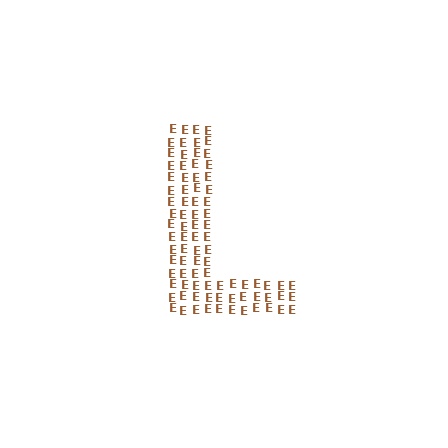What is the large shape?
The large shape is the letter L.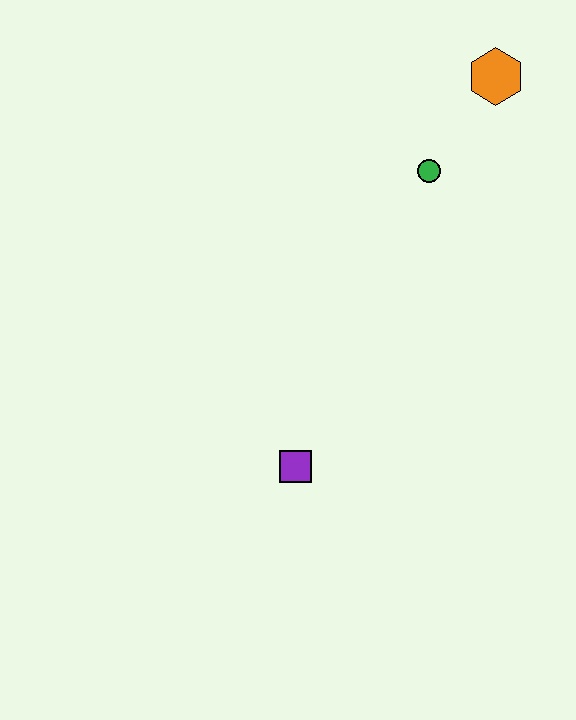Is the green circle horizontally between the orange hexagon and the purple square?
Yes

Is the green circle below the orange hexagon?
Yes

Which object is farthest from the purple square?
The orange hexagon is farthest from the purple square.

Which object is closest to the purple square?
The green circle is closest to the purple square.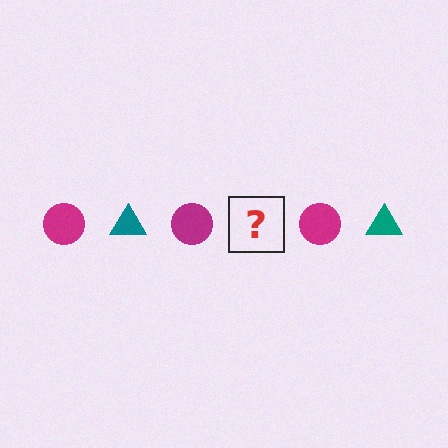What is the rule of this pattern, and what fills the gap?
The rule is that the pattern alternates between magenta circle and teal triangle. The gap should be filled with a teal triangle.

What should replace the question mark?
The question mark should be replaced with a teal triangle.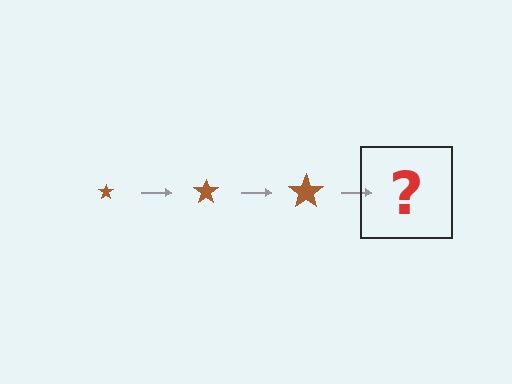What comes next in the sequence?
The next element should be a brown star, larger than the previous one.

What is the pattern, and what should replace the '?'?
The pattern is that the star gets progressively larger each step. The '?' should be a brown star, larger than the previous one.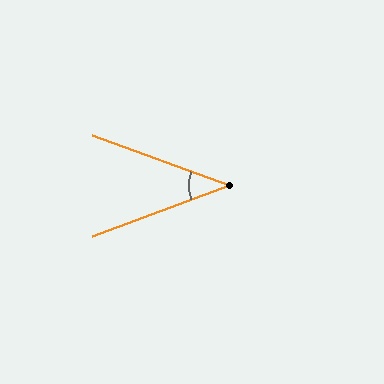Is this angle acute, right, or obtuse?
It is acute.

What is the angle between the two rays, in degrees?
Approximately 40 degrees.